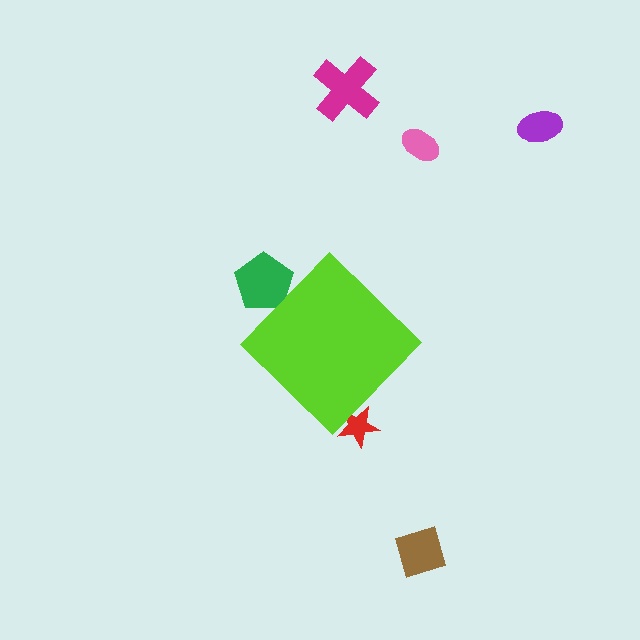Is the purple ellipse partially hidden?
No, the purple ellipse is fully visible.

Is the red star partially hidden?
Yes, the red star is partially hidden behind the lime diamond.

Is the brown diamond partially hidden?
No, the brown diamond is fully visible.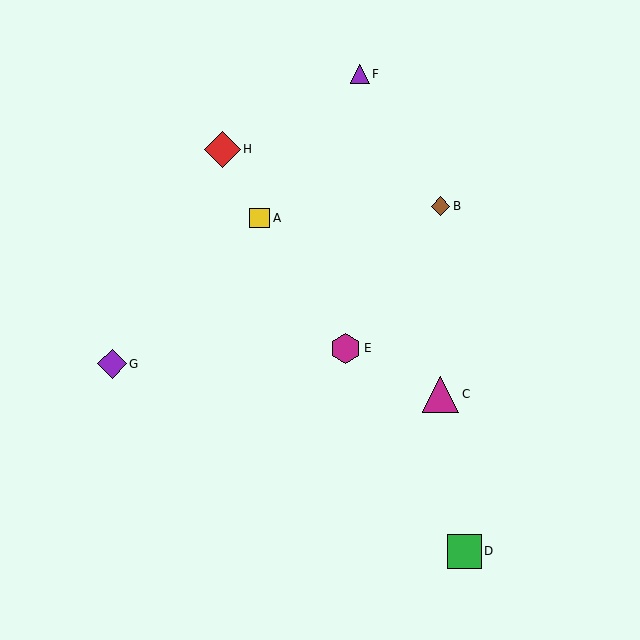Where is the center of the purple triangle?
The center of the purple triangle is at (360, 74).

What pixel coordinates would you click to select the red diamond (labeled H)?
Click at (222, 149) to select the red diamond H.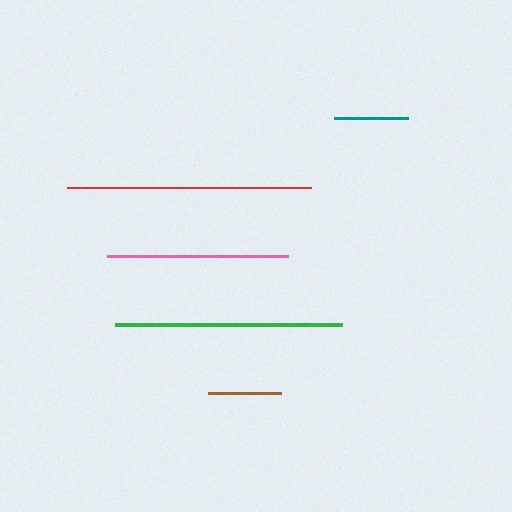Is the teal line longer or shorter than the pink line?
The pink line is longer than the teal line.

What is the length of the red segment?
The red segment is approximately 244 pixels long.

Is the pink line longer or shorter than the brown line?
The pink line is longer than the brown line.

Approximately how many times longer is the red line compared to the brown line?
The red line is approximately 3.3 times the length of the brown line.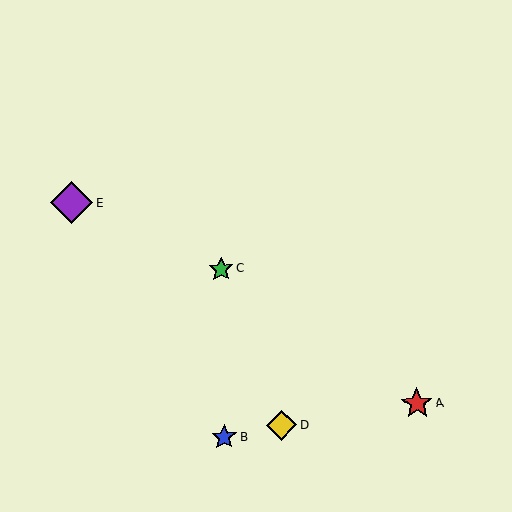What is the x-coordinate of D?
Object D is at x≈282.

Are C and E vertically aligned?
No, C is at x≈221 and E is at x≈72.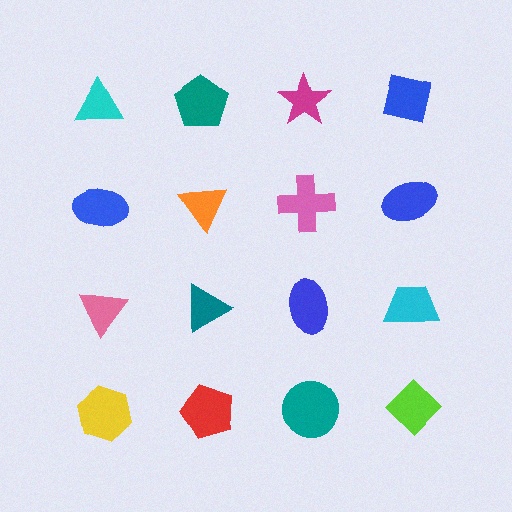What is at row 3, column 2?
A teal triangle.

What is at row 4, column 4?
A lime diamond.